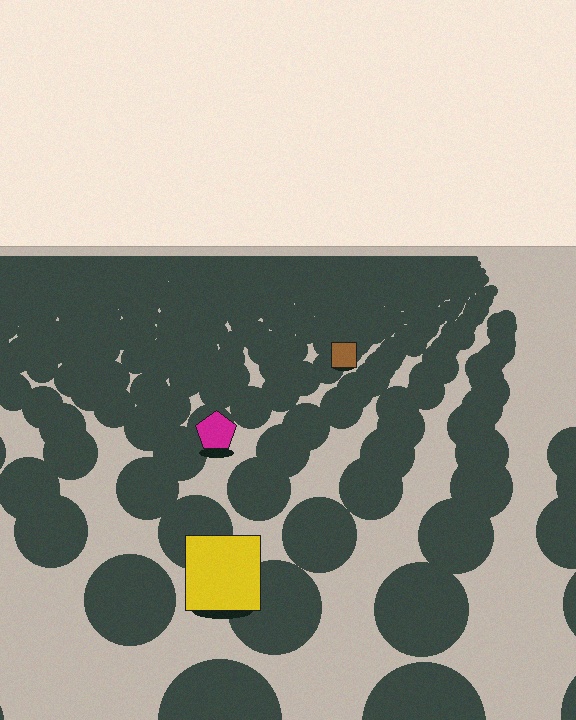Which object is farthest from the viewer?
The brown square is farthest from the viewer. It appears smaller and the ground texture around it is denser.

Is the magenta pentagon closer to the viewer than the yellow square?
No. The yellow square is closer — you can tell from the texture gradient: the ground texture is coarser near it.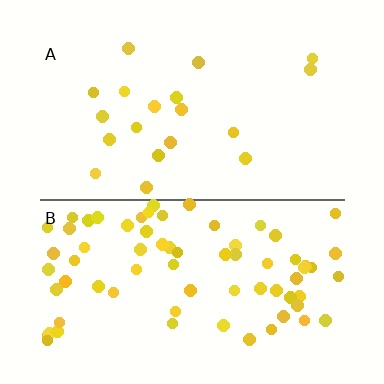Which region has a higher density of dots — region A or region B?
B (the bottom).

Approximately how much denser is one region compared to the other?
Approximately 3.7× — region B over region A.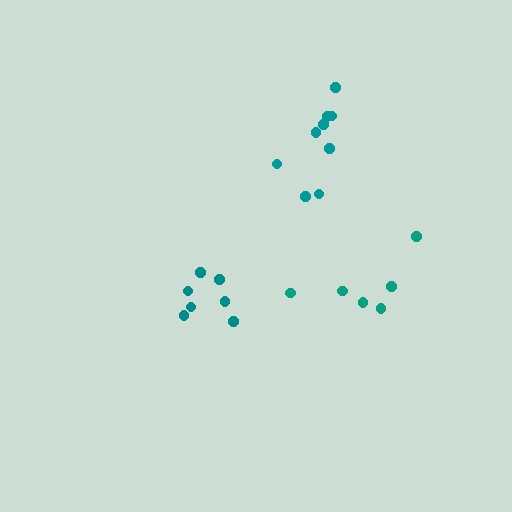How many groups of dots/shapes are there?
There are 3 groups.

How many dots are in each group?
Group 1: 9 dots, Group 2: 6 dots, Group 3: 7 dots (22 total).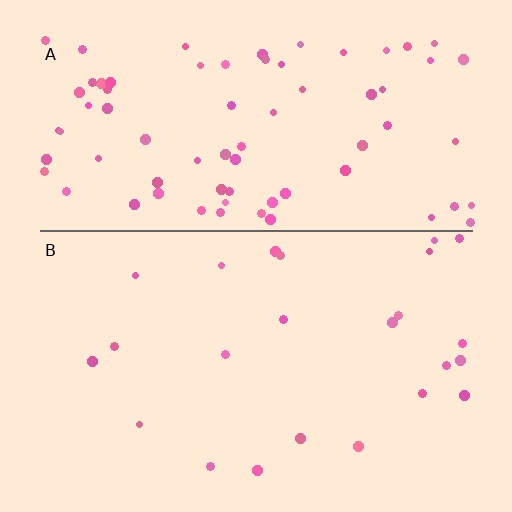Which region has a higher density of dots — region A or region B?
A (the top).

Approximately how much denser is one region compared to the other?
Approximately 3.2× — region A over region B.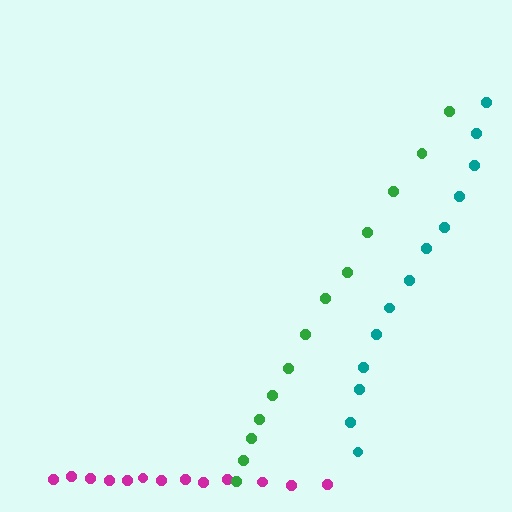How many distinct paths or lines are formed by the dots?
There are 3 distinct paths.